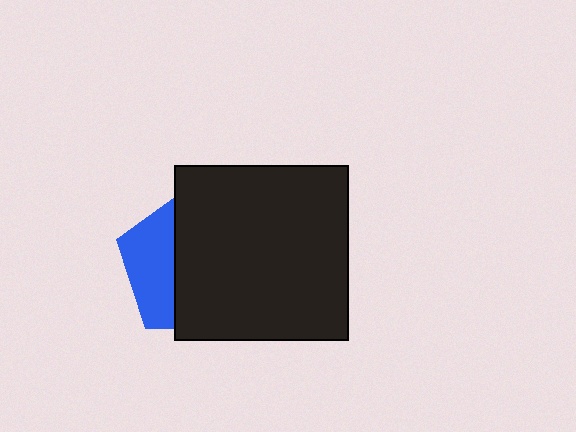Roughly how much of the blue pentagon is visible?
A small part of it is visible (roughly 33%).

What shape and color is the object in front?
The object in front is a black square.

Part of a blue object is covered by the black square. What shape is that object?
It is a pentagon.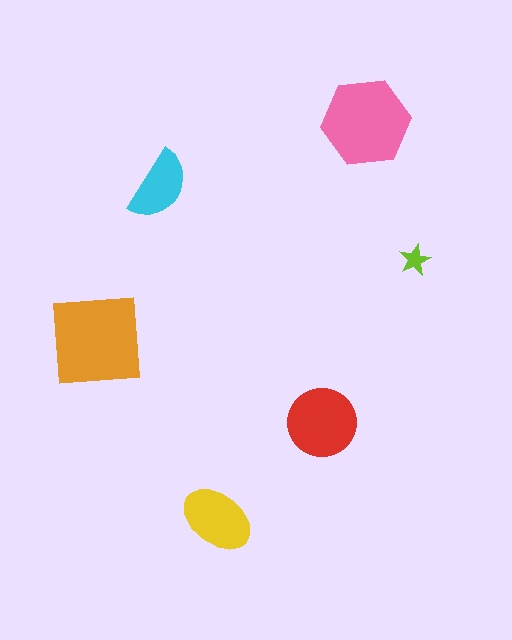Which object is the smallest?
The lime star.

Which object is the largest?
The orange square.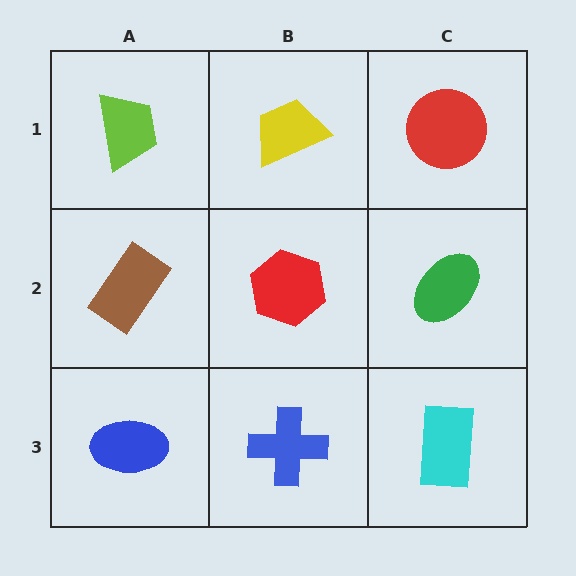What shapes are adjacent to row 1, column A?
A brown rectangle (row 2, column A), a yellow trapezoid (row 1, column B).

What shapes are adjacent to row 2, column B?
A yellow trapezoid (row 1, column B), a blue cross (row 3, column B), a brown rectangle (row 2, column A), a green ellipse (row 2, column C).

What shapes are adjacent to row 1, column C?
A green ellipse (row 2, column C), a yellow trapezoid (row 1, column B).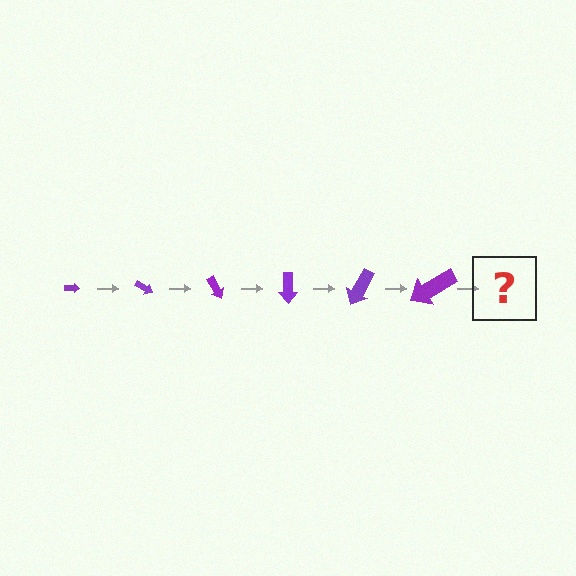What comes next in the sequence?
The next element should be an arrow, larger than the previous one and rotated 180 degrees from the start.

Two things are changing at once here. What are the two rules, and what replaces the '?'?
The two rules are that the arrow grows larger each step and it rotates 30 degrees each step. The '?' should be an arrow, larger than the previous one and rotated 180 degrees from the start.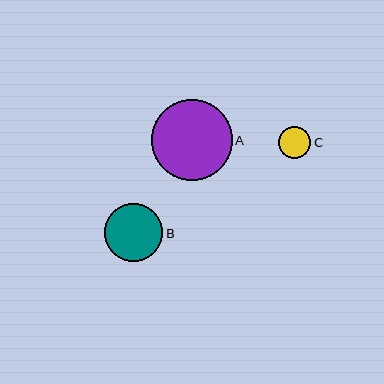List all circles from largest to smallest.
From largest to smallest: A, B, C.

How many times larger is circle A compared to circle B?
Circle A is approximately 1.4 times the size of circle B.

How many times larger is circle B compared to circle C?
Circle B is approximately 1.8 times the size of circle C.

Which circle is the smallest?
Circle C is the smallest with a size of approximately 32 pixels.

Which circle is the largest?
Circle A is the largest with a size of approximately 81 pixels.